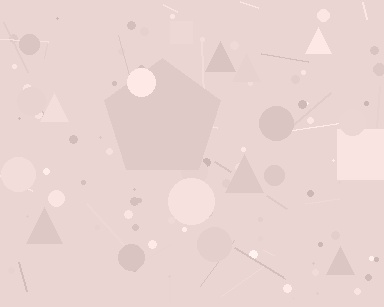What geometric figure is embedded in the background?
A pentagon is embedded in the background.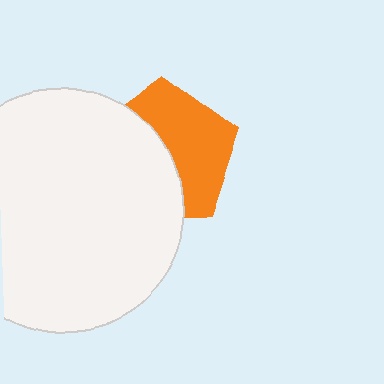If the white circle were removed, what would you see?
You would see the complete orange pentagon.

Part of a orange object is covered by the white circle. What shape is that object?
It is a pentagon.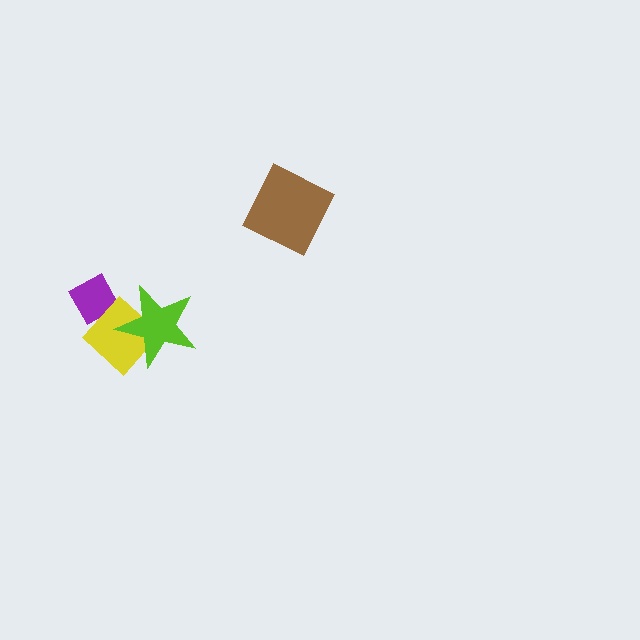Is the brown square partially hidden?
No, no other shape covers it.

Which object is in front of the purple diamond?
The yellow diamond is in front of the purple diamond.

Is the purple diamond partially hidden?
Yes, it is partially covered by another shape.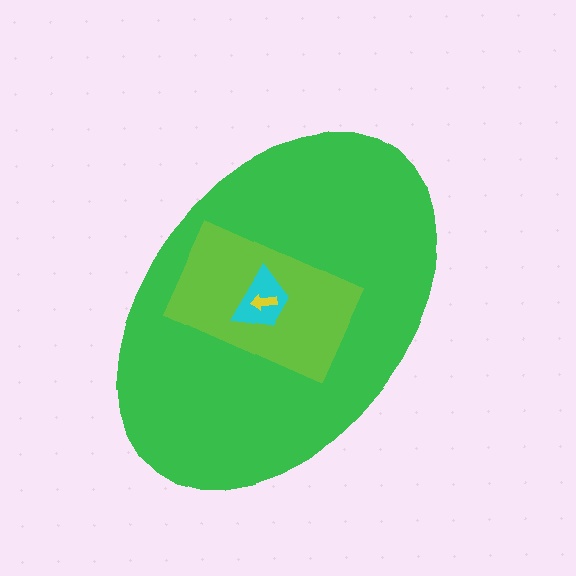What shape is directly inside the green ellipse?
The lime rectangle.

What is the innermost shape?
The yellow arrow.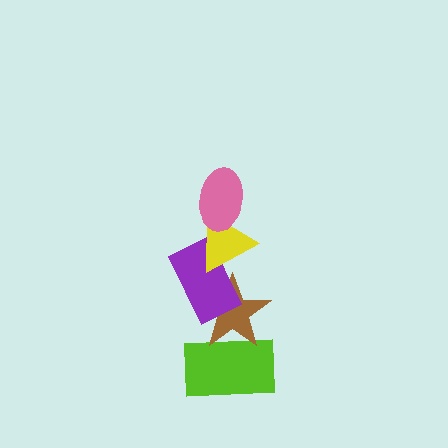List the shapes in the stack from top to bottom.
From top to bottom: the pink ellipse, the yellow triangle, the purple rectangle, the brown star, the lime rectangle.